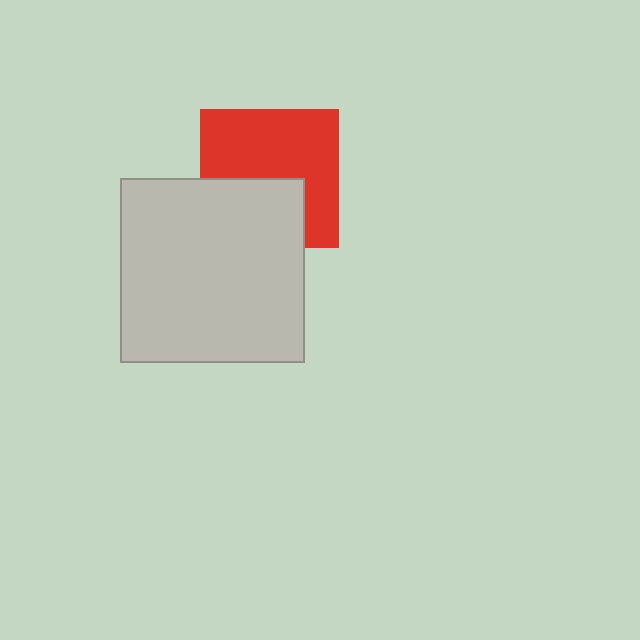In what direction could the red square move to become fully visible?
The red square could move up. That would shift it out from behind the light gray square entirely.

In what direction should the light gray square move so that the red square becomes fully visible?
The light gray square should move down. That is the shortest direction to clear the overlap and leave the red square fully visible.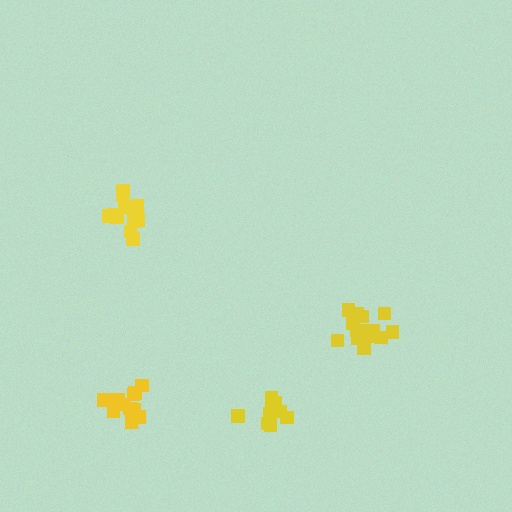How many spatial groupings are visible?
There are 4 spatial groupings.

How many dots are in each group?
Group 1: 13 dots, Group 2: 11 dots, Group 3: 14 dots, Group 4: 10 dots (48 total).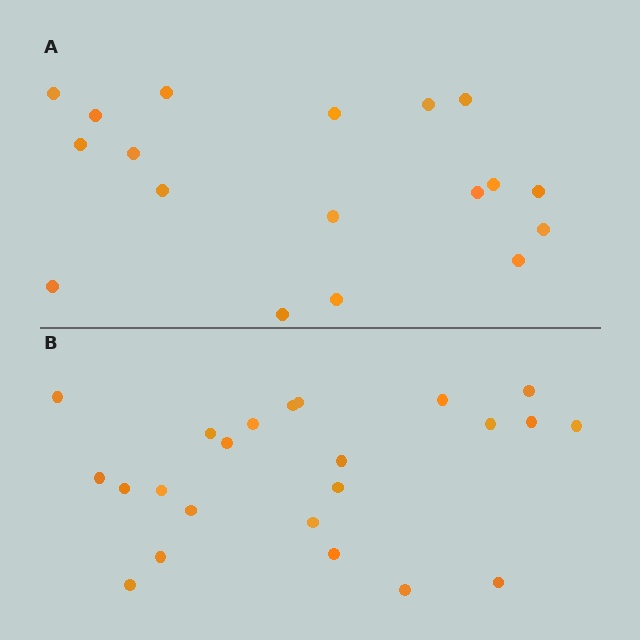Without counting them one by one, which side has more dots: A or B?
Region B (the bottom region) has more dots.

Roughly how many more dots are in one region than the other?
Region B has about 5 more dots than region A.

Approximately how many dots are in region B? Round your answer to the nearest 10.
About 20 dots. (The exact count is 23, which rounds to 20.)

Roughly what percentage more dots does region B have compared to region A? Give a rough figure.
About 30% more.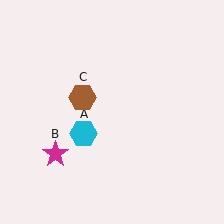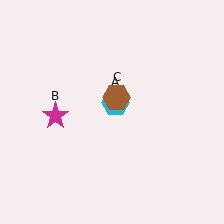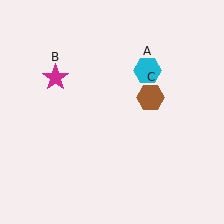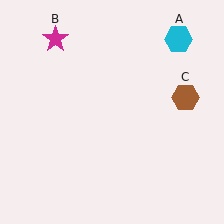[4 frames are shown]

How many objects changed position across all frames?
3 objects changed position: cyan hexagon (object A), magenta star (object B), brown hexagon (object C).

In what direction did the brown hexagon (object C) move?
The brown hexagon (object C) moved right.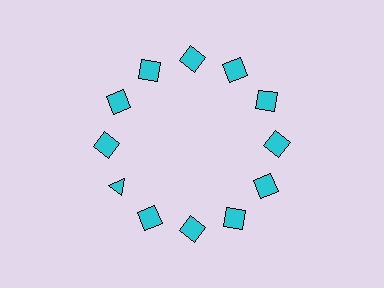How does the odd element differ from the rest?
It has a different shape: triangle instead of square.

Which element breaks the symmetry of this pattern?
The cyan triangle at roughly the 8 o'clock position breaks the symmetry. All other shapes are cyan squares.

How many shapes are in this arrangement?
There are 12 shapes arranged in a ring pattern.